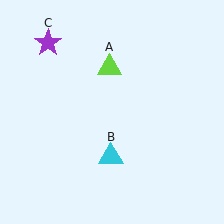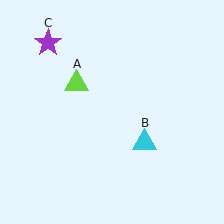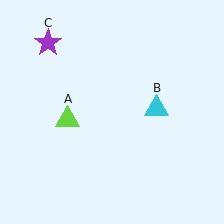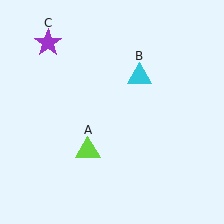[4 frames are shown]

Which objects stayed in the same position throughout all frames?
Purple star (object C) remained stationary.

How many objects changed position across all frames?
2 objects changed position: lime triangle (object A), cyan triangle (object B).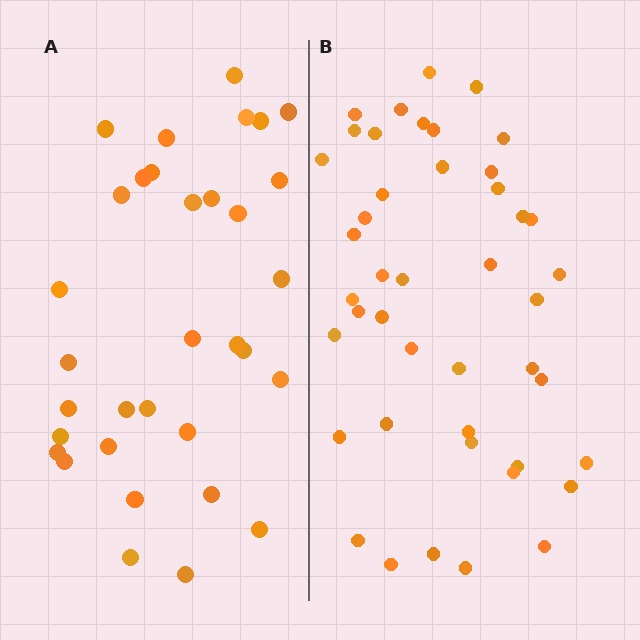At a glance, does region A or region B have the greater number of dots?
Region B (the right region) has more dots.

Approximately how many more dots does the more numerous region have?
Region B has roughly 12 or so more dots than region A.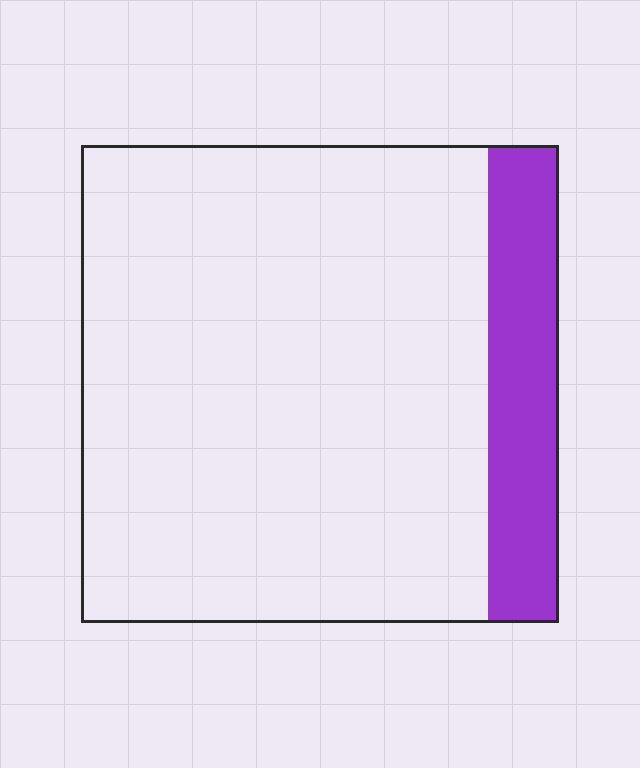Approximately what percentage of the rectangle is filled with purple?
Approximately 15%.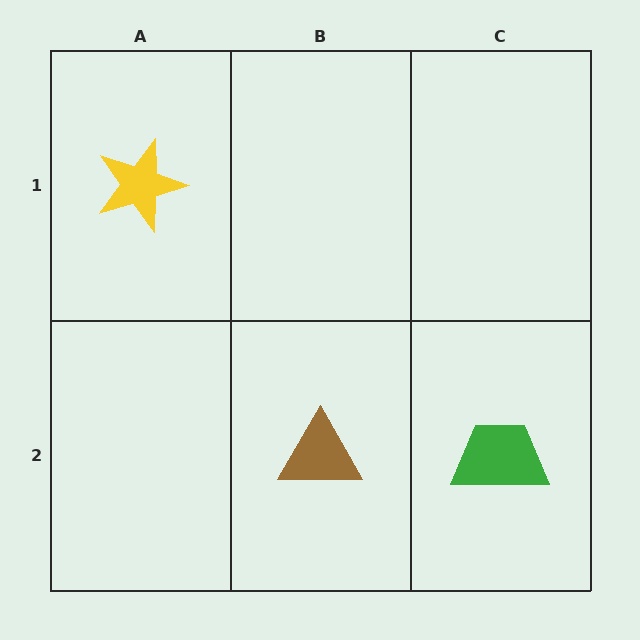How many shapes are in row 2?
2 shapes.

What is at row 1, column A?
A yellow star.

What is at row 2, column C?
A green trapezoid.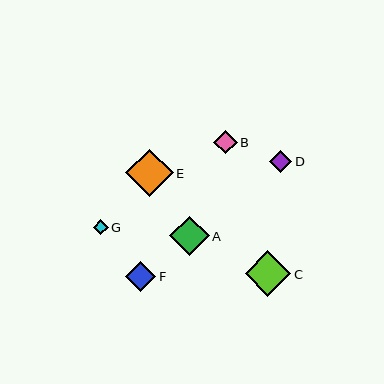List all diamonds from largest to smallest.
From largest to smallest: E, C, A, F, B, D, G.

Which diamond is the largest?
Diamond E is the largest with a size of approximately 47 pixels.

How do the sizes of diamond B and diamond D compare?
Diamond B and diamond D are approximately the same size.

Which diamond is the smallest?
Diamond G is the smallest with a size of approximately 15 pixels.